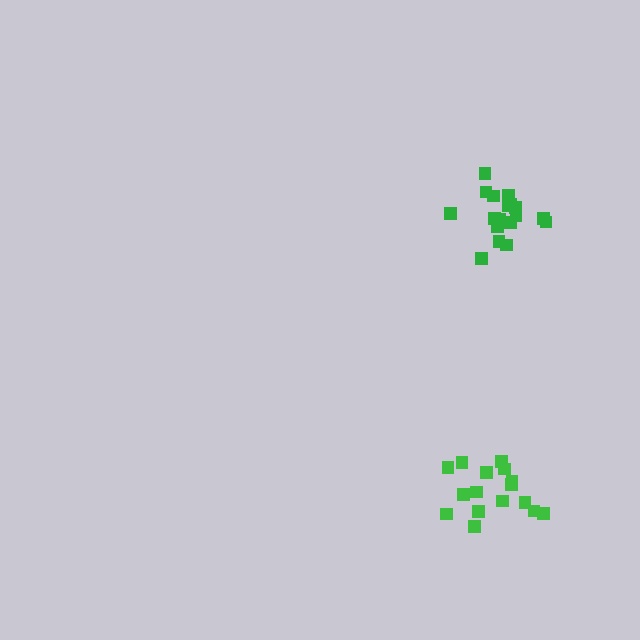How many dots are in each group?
Group 1: 16 dots, Group 2: 18 dots (34 total).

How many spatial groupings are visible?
There are 2 spatial groupings.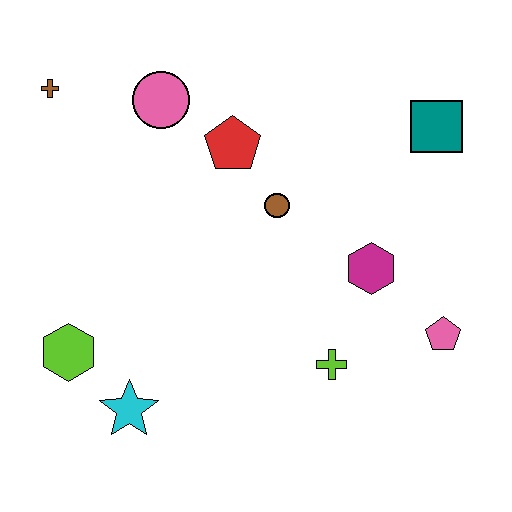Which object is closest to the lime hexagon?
The cyan star is closest to the lime hexagon.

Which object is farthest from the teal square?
The lime hexagon is farthest from the teal square.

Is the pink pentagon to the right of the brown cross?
Yes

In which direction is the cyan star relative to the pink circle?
The cyan star is below the pink circle.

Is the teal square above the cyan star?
Yes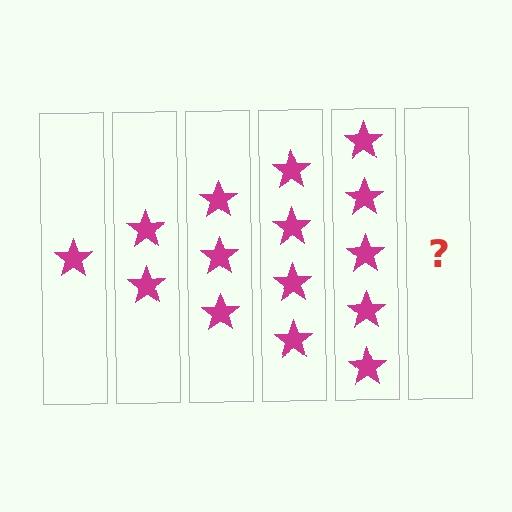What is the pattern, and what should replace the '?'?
The pattern is that each step adds one more star. The '?' should be 6 stars.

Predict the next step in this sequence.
The next step is 6 stars.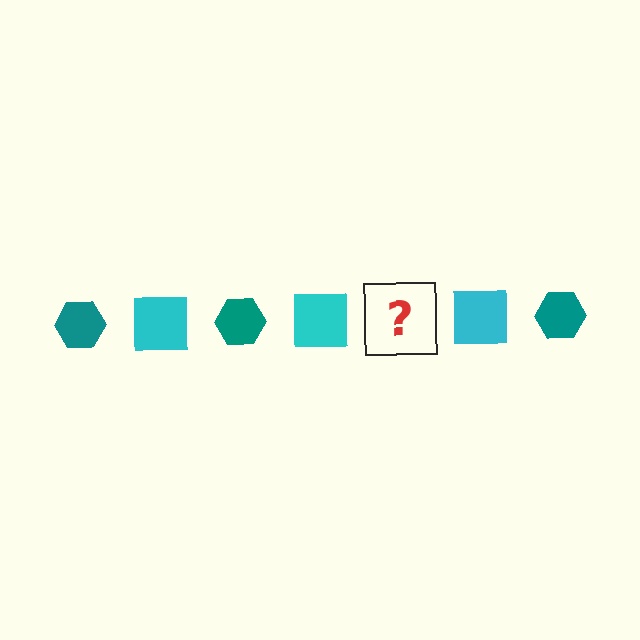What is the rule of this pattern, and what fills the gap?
The rule is that the pattern alternates between teal hexagon and cyan square. The gap should be filled with a teal hexagon.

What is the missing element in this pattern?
The missing element is a teal hexagon.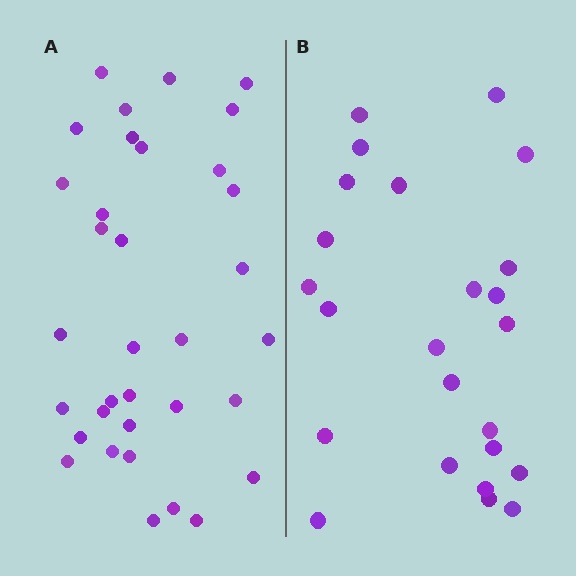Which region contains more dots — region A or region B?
Region A (the left region) has more dots.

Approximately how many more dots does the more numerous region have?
Region A has roughly 10 or so more dots than region B.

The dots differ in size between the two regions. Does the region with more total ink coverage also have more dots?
No. Region B has more total ink coverage because its dots are larger, but region A actually contains more individual dots. Total area can be misleading — the number of items is what matters here.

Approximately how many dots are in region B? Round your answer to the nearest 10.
About 20 dots. (The exact count is 24, which rounds to 20.)